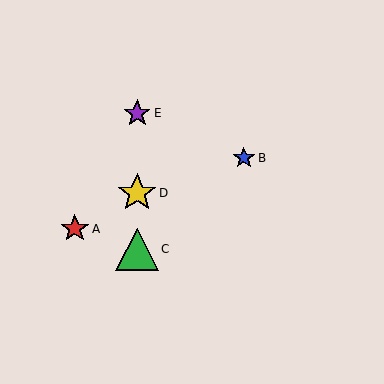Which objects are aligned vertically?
Objects C, D, E are aligned vertically.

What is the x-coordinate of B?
Object B is at x≈244.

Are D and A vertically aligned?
No, D is at x≈137 and A is at x≈75.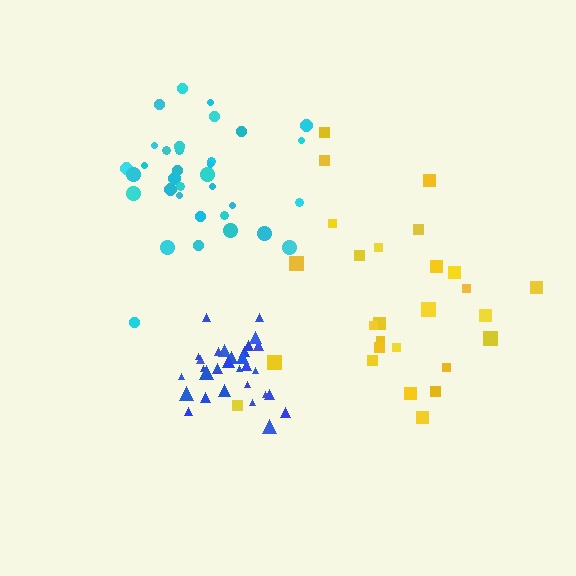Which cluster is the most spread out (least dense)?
Yellow.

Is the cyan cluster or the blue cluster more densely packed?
Blue.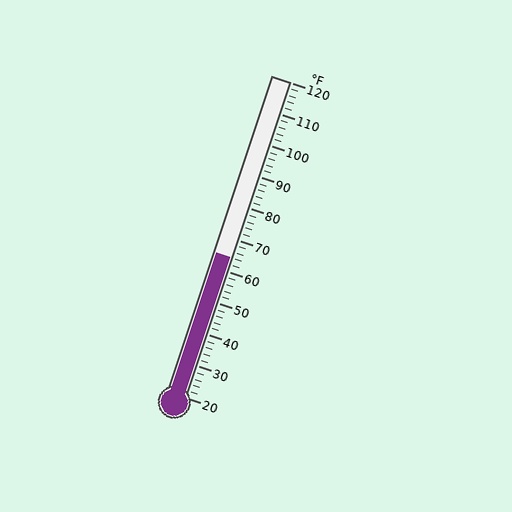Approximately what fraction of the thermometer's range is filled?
The thermometer is filled to approximately 45% of its range.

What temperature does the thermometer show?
The thermometer shows approximately 64°F.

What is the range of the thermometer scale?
The thermometer scale ranges from 20°F to 120°F.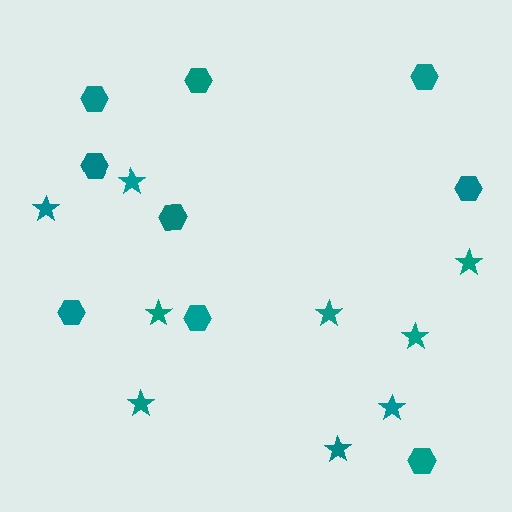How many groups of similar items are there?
There are 2 groups: one group of stars (9) and one group of hexagons (9).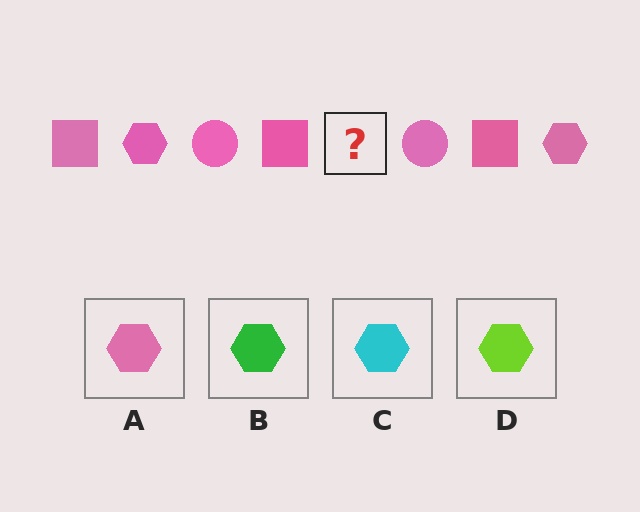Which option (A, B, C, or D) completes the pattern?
A.